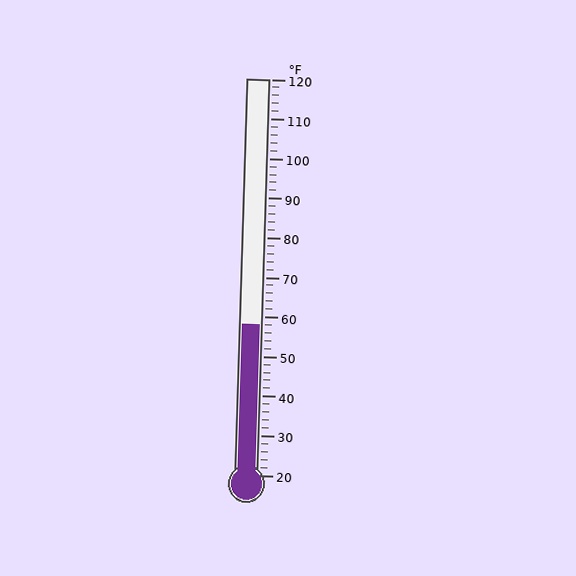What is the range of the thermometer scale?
The thermometer scale ranges from 20°F to 120°F.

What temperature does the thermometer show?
The thermometer shows approximately 58°F.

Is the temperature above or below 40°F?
The temperature is above 40°F.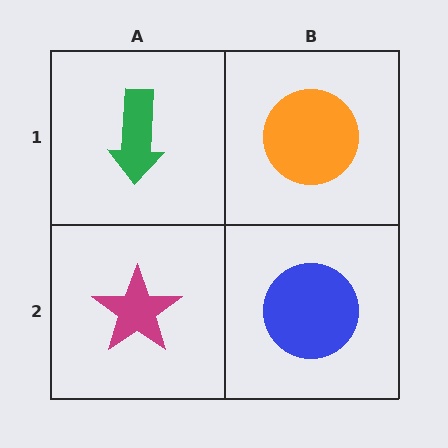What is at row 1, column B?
An orange circle.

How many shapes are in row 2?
2 shapes.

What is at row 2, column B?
A blue circle.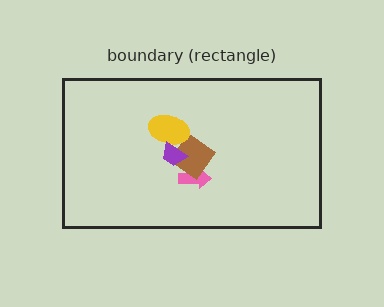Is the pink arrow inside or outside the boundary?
Inside.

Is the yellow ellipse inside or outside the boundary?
Inside.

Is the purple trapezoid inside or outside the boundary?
Inside.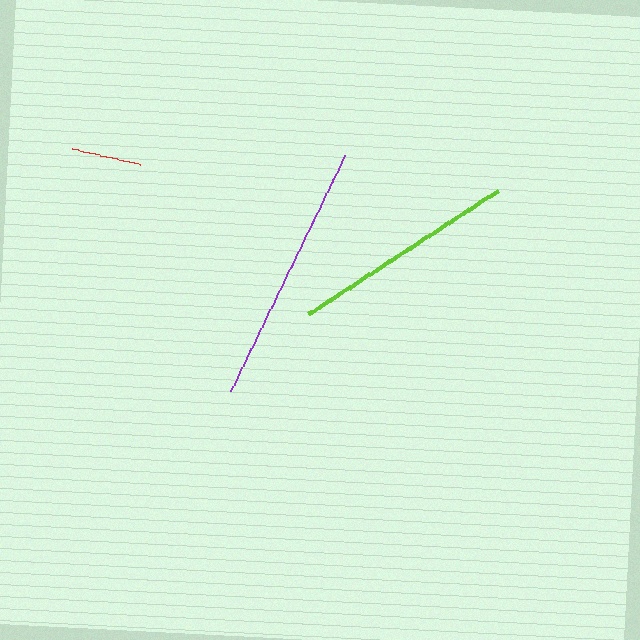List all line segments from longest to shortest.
From longest to shortest: purple, lime, red.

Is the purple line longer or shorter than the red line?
The purple line is longer than the red line.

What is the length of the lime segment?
The lime segment is approximately 226 pixels long.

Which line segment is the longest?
The purple line is the longest at approximately 261 pixels.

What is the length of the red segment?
The red segment is approximately 69 pixels long.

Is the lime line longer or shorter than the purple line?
The purple line is longer than the lime line.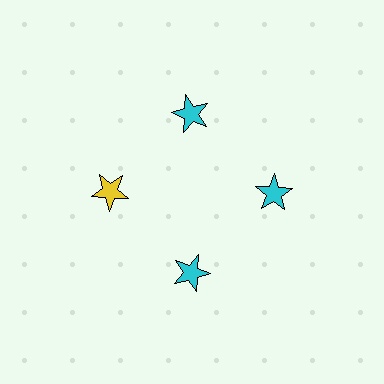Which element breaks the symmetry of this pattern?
The yellow star at roughly the 9 o'clock position breaks the symmetry. All other shapes are cyan stars.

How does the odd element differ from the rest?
It has a different color: yellow instead of cyan.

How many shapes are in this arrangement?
There are 4 shapes arranged in a ring pattern.